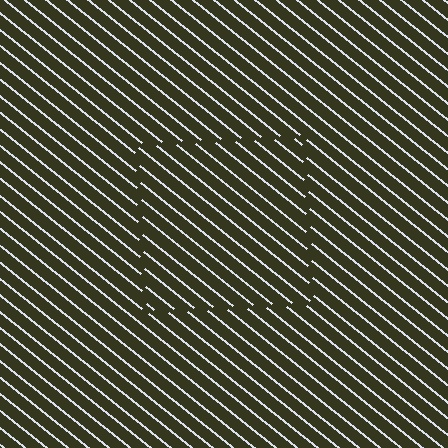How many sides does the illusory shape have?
4 sides — the line-ends trace a square.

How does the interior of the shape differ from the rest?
The interior of the shape contains the same grating, shifted by half a period — the contour is defined by the phase discontinuity where line-ends from the inner and outer gratings abut.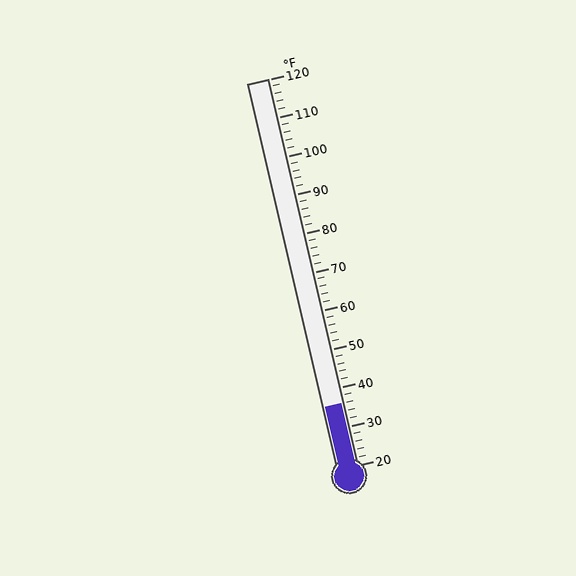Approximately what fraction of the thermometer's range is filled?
The thermometer is filled to approximately 15% of its range.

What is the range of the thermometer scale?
The thermometer scale ranges from 20°F to 120°F.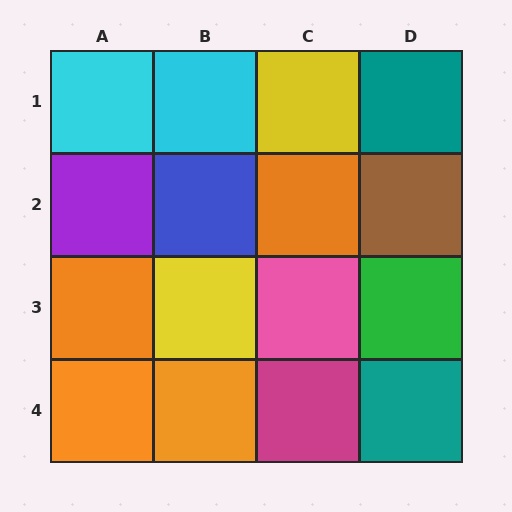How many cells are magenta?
1 cell is magenta.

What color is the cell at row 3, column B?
Yellow.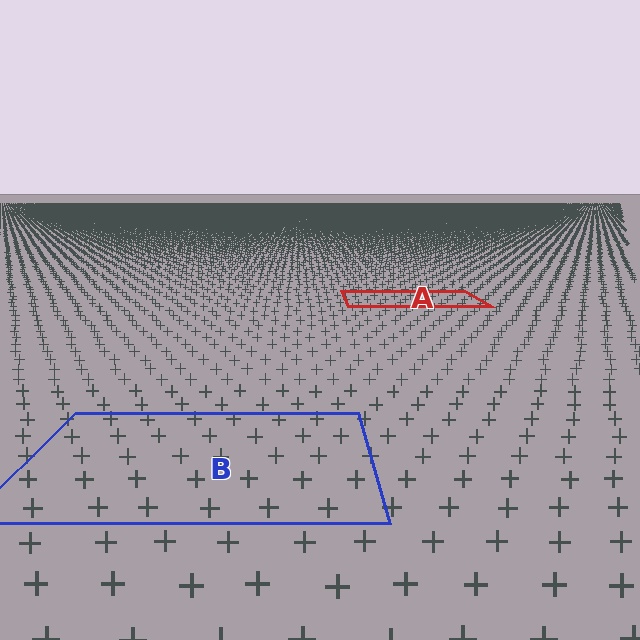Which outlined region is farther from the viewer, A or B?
Region A is farther from the viewer — the texture elements inside it appear smaller and more densely packed.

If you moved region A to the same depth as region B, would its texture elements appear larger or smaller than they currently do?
They would appear larger. At a closer depth, the same texture elements are projected at a bigger on-screen size.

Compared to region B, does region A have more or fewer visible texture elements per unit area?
Region A has more texture elements per unit area — they are packed more densely because it is farther away.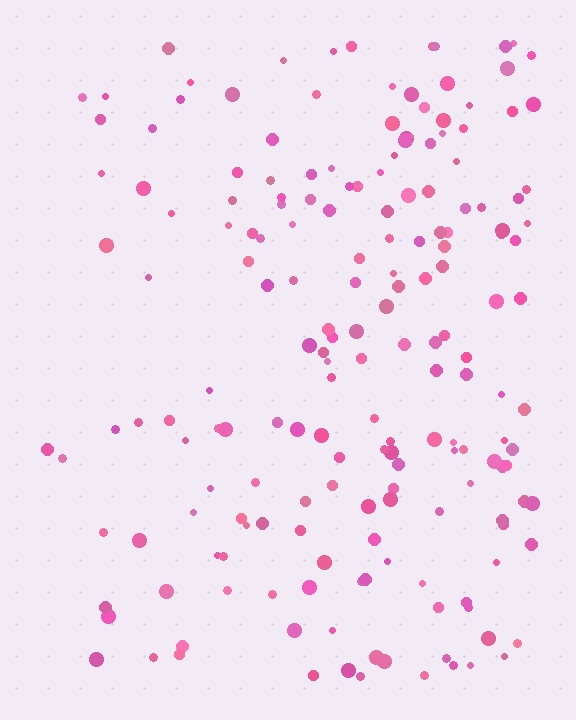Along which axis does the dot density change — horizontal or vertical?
Horizontal.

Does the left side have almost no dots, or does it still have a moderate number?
Still a moderate number, just noticeably fewer than the right.